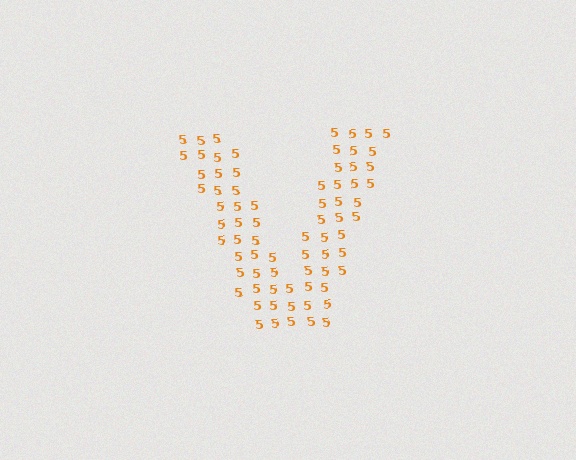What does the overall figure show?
The overall figure shows the letter V.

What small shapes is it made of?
It is made of small digit 5's.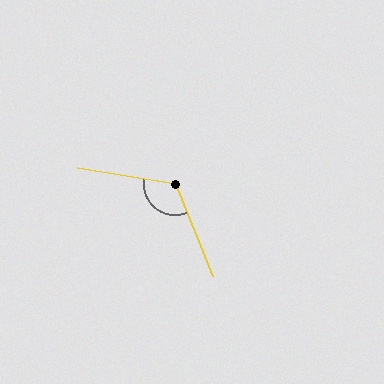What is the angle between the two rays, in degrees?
Approximately 121 degrees.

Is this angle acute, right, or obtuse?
It is obtuse.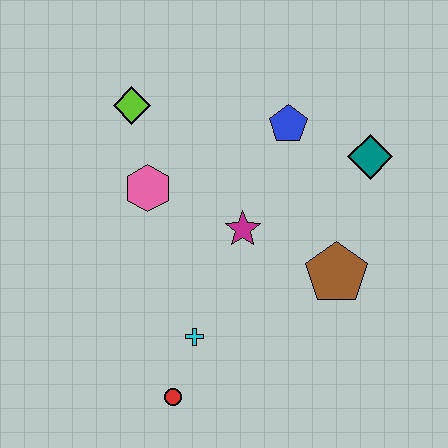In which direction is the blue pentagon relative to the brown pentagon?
The blue pentagon is above the brown pentagon.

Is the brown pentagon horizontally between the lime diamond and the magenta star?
No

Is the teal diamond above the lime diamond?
No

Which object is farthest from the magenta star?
The red circle is farthest from the magenta star.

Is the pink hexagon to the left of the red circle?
Yes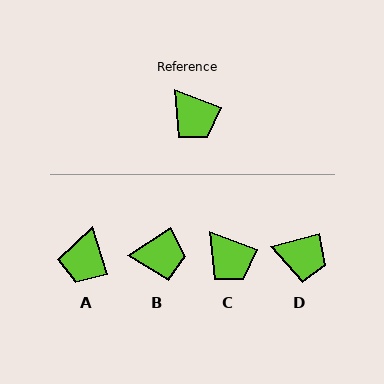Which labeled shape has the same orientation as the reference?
C.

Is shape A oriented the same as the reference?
No, it is off by about 52 degrees.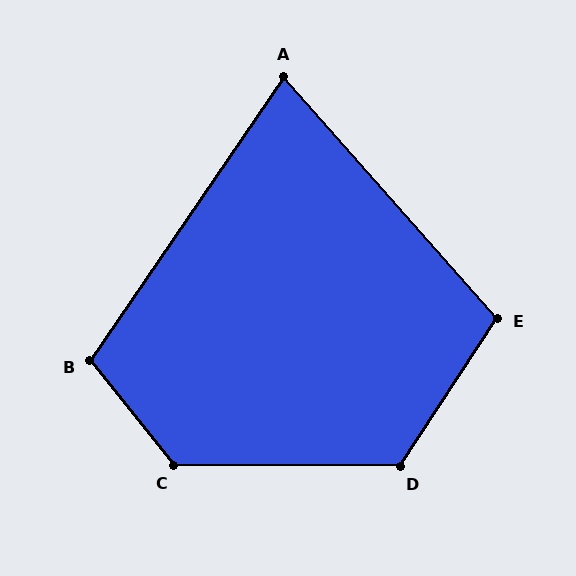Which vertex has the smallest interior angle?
A, at approximately 76 degrees.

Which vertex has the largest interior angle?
C, at approximately 129 degrees.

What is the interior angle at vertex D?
Approximately 123 degrees (obtuse).